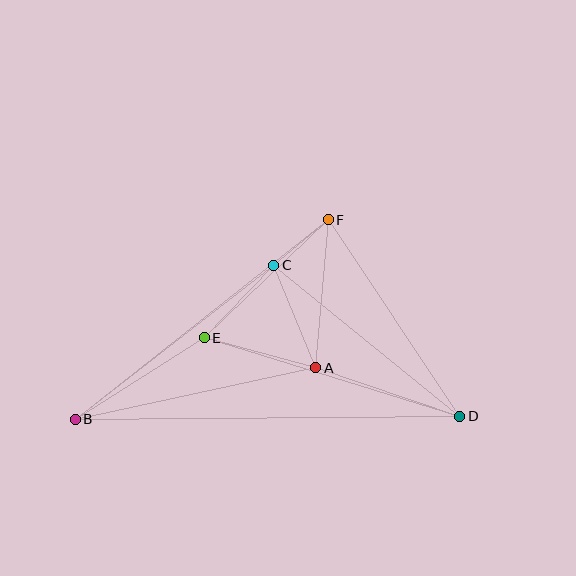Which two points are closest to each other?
Points C and F are closest to each other.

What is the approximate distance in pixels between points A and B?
The distance between A and B is approximately 246 pixels.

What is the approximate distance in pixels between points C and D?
The distance between C and D is approximately 239 pixels.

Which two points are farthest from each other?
Points B and D are farthest from each other.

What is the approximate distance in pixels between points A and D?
The distance between A and D is approximately 151 pixels.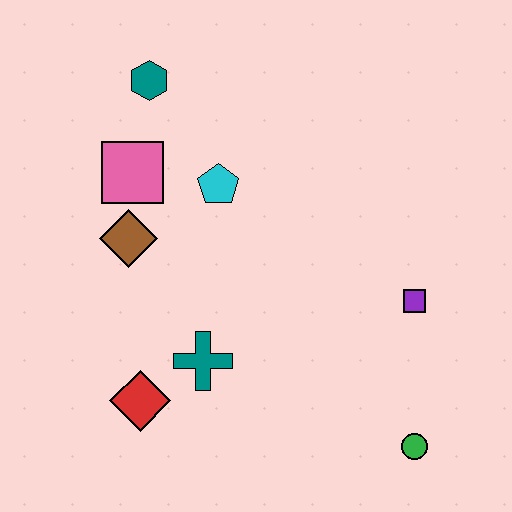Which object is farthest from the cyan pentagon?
The green circle is farthest from the cyan pentagon.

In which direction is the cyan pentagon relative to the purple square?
The cyan pentagon is to the left of the purple square.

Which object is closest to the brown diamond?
The pink square is closest to the brown diamond.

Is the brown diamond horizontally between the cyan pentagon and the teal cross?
No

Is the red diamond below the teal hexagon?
Yes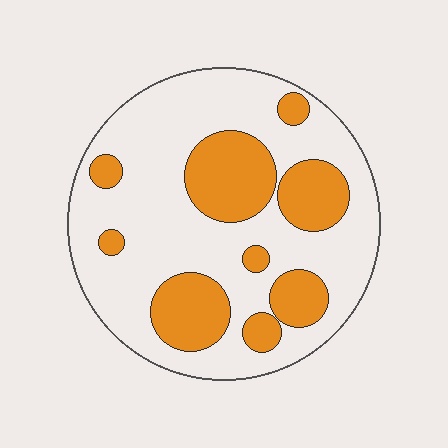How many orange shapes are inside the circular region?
9.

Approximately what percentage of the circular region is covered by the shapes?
Approximately 30%.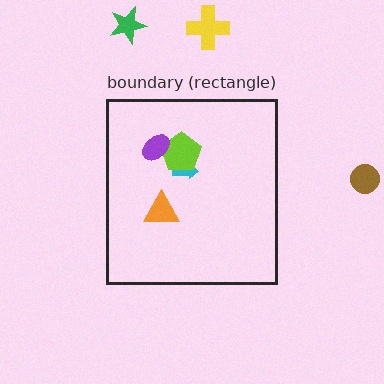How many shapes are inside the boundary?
4 inside, 3 outside.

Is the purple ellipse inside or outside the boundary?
Inside.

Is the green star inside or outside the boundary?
Outside.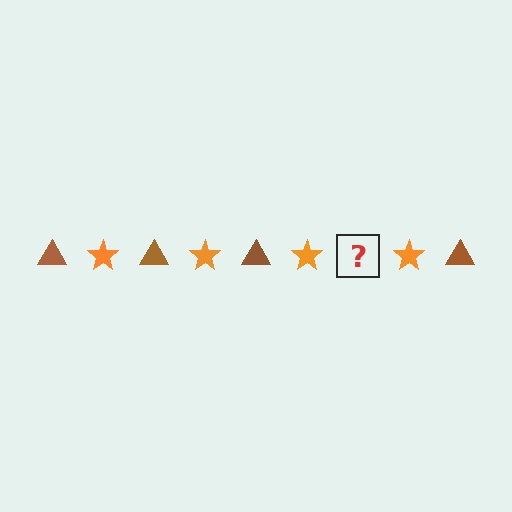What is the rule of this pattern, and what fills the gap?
The rule is that the pattern alternates between brown triangle and orange star. The gap should be filled with a brown triangle.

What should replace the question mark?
The question mark should be replaced with a brown triangle.